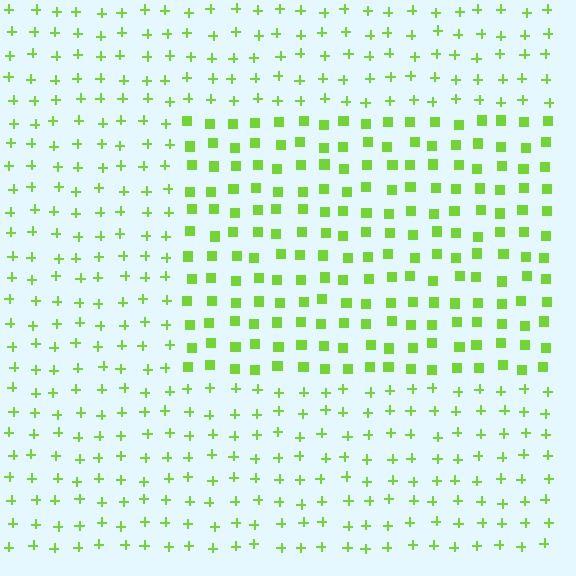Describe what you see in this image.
The image is filled with small lime elements arranged in a uniform grid. A rectangle-shaped region contains squares, while the surrounding area contains plus signs. The boundary is defined purely by the change in element shape.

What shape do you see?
I see a rectangle.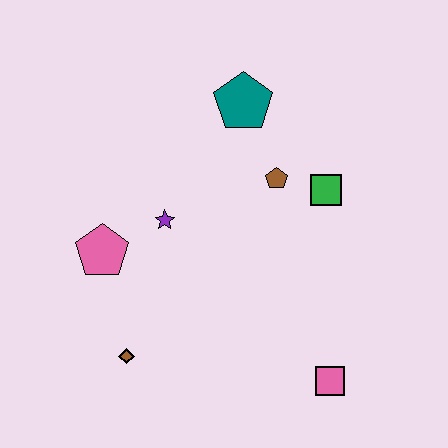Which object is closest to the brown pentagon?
The green square is closest to the brown pentagon.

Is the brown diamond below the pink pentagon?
Yes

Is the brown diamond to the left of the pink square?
Yes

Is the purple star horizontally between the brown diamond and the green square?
Yes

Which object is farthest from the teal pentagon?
The pink square is farthest from the teal pentagon.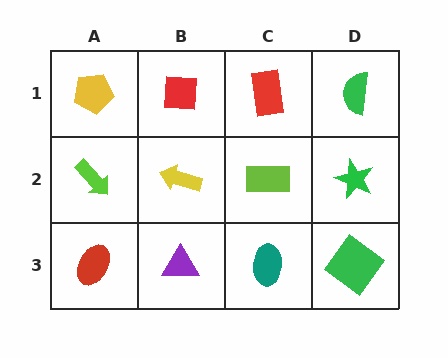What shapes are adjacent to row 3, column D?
A green star (row 2, column D), a teal ellipse (row 3, column C).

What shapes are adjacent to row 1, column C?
A lime rectangle (row 2, column C), a red square (row 1, column B), a green semicircle (row 1, column D).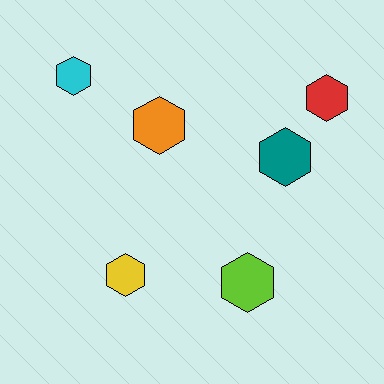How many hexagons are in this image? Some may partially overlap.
There are 6 hexagons.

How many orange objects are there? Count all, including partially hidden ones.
There is 1 orange object.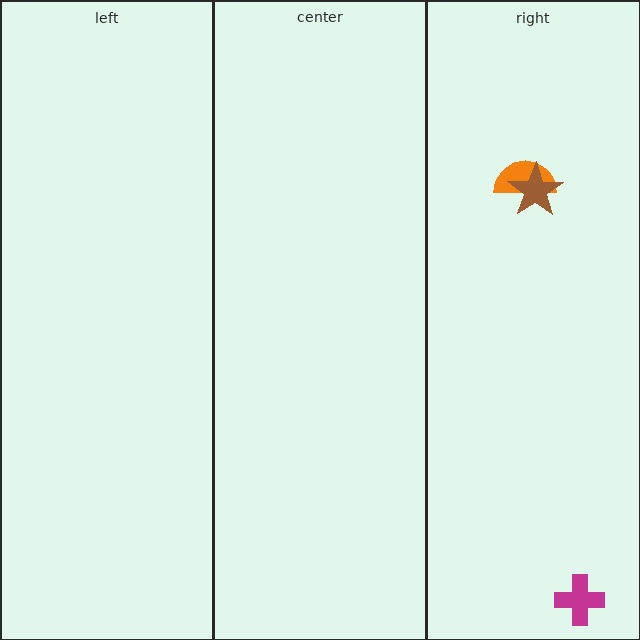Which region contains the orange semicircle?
The right region.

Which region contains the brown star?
The right region.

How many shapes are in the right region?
3.